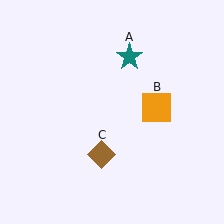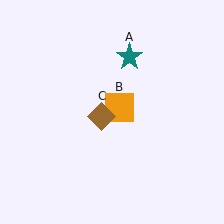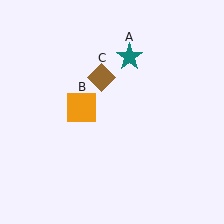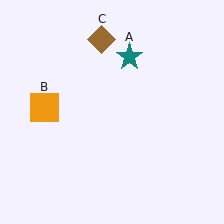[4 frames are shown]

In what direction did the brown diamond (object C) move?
The brown diamond (object C) moved up.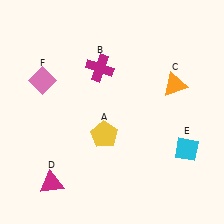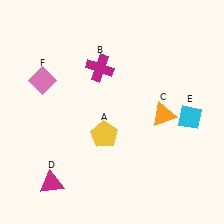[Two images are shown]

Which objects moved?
The objects that moved are: the orange triangle (C), the cyan diamond (E).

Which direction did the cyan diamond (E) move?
The cyan diamond (E) moved up.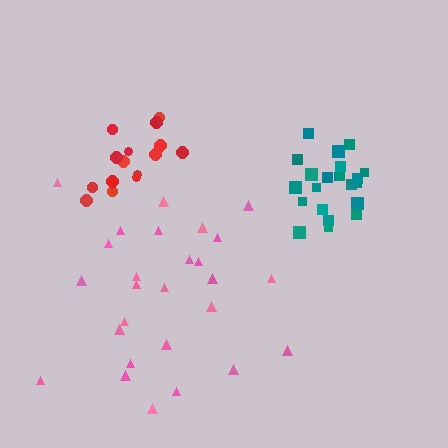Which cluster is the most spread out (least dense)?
Pink.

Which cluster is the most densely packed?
Teal.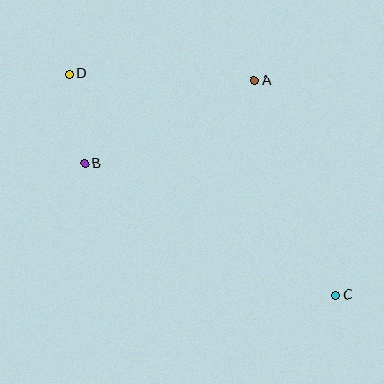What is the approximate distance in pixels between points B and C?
The distance between B and C is approximately 283 pixels.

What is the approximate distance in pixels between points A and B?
The distance between A and B is approximately 189 pixels.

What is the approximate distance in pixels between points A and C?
The distance between A and C is approximately 229 pixels.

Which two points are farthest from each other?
Points C and D are farthest from each other.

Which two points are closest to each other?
Points B and D are closest to each other.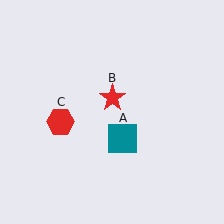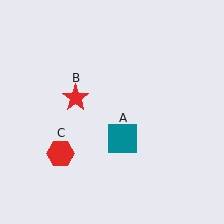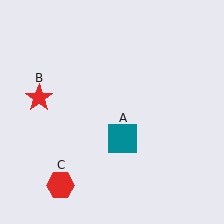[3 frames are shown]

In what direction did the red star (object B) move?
The red star (object B) moved left.